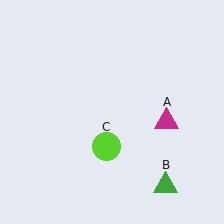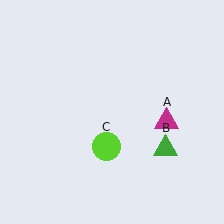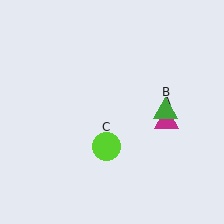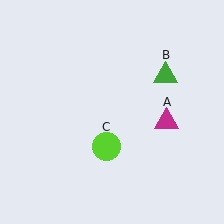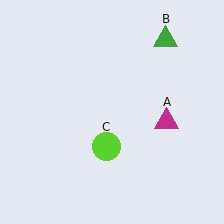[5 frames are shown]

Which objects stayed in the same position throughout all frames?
Magenta triangle (object A) and lime circle (object C) remained stationary.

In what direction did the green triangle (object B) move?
The green triangle (object B) moved up.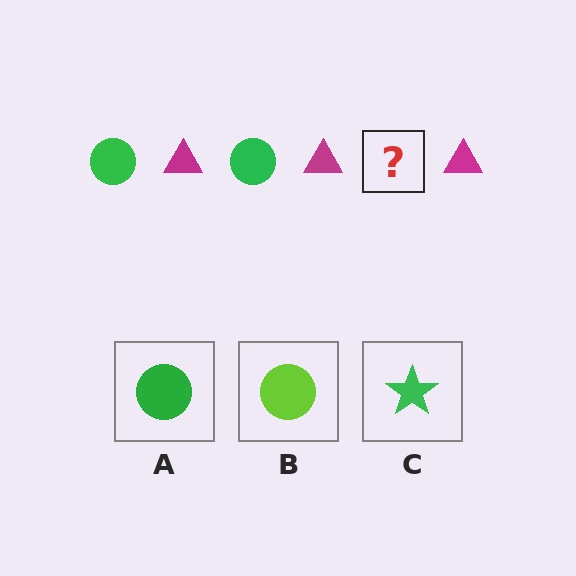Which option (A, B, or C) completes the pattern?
A.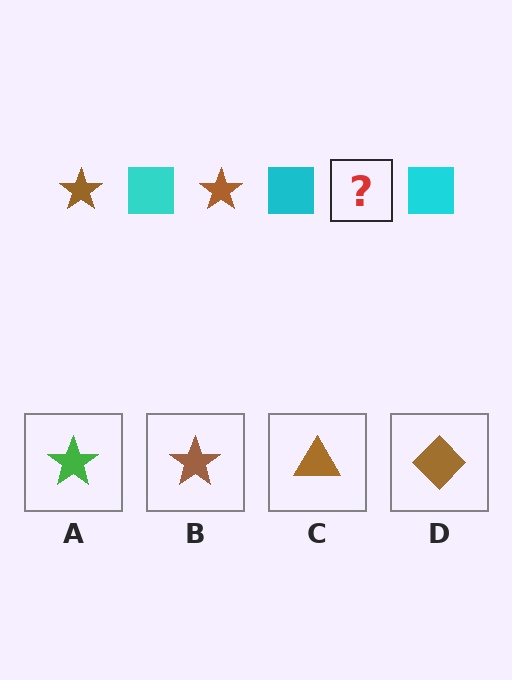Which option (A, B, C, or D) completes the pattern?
B.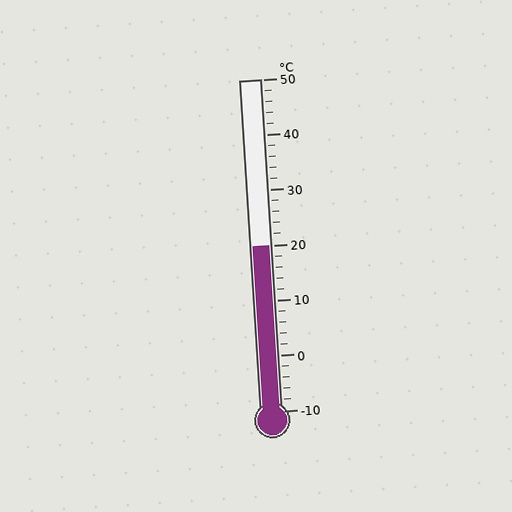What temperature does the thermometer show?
The thermometer shows approximately 20°C.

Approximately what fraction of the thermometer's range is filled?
The thermometer is filled to approximately 50% of its range.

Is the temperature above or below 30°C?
The temperature is below 30°C.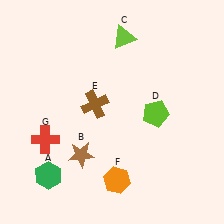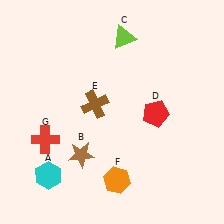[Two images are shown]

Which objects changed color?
A changed from green to cyan. D changed from lime to red.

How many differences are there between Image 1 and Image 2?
There are 2 differences between the two images.